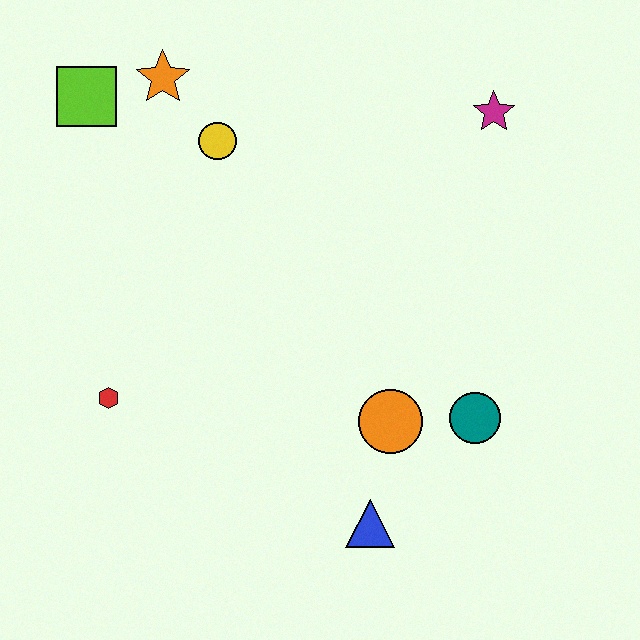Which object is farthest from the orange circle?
The lime square is farthest from the orange circle.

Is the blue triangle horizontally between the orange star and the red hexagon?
No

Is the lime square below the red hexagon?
No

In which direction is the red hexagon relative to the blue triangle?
The red hexagon is to the left of the blue triangle.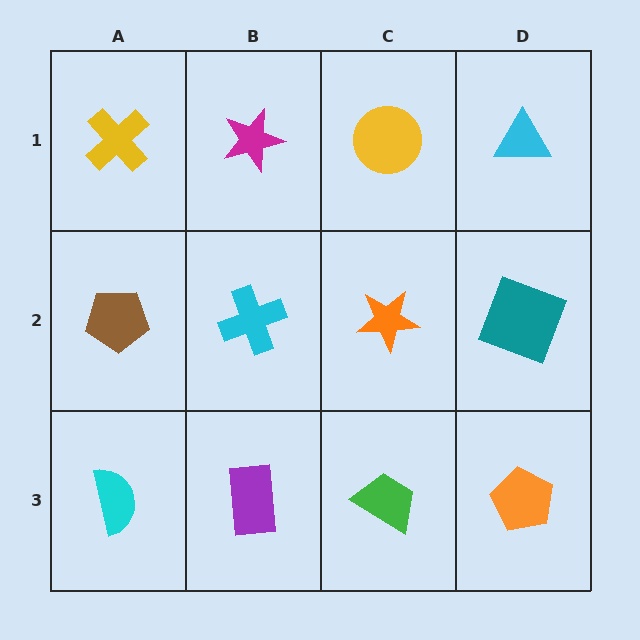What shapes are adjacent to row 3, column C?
An orange star (row 2, column C), a purple rectangle (row 3, column B), an orange pentagon (row 3, column D).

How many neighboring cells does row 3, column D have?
2.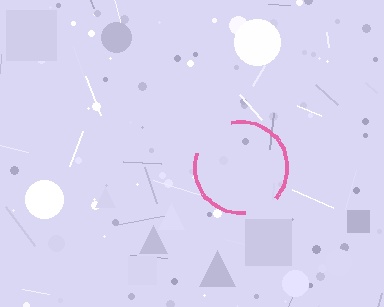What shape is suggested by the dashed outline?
The dashed outline suggests a circle.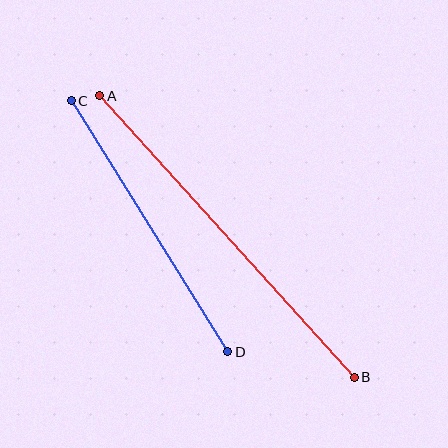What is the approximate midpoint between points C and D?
The midpoint is at approximately (149, 226) pixels.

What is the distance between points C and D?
The distance is approximately 296 pixels.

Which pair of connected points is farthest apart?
Points A and B are farthest apart.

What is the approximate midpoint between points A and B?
The midpoint is at approximately (227, 236) pixels.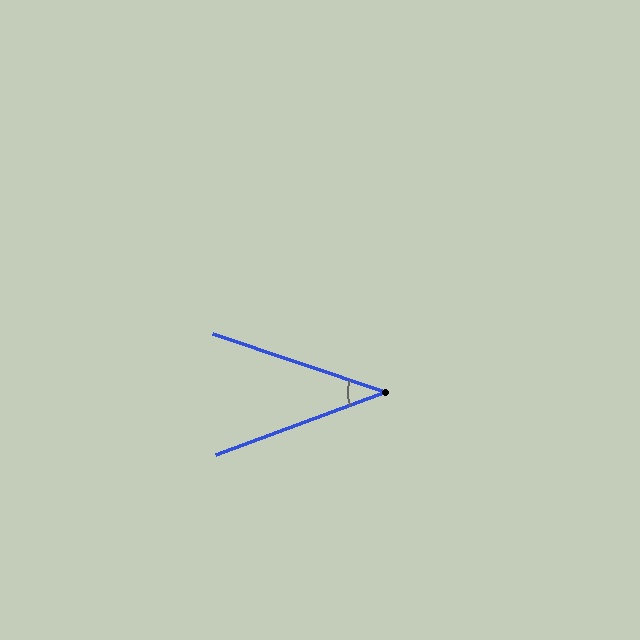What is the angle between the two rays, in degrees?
Approximately 39 degrees.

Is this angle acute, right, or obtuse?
It is acute.